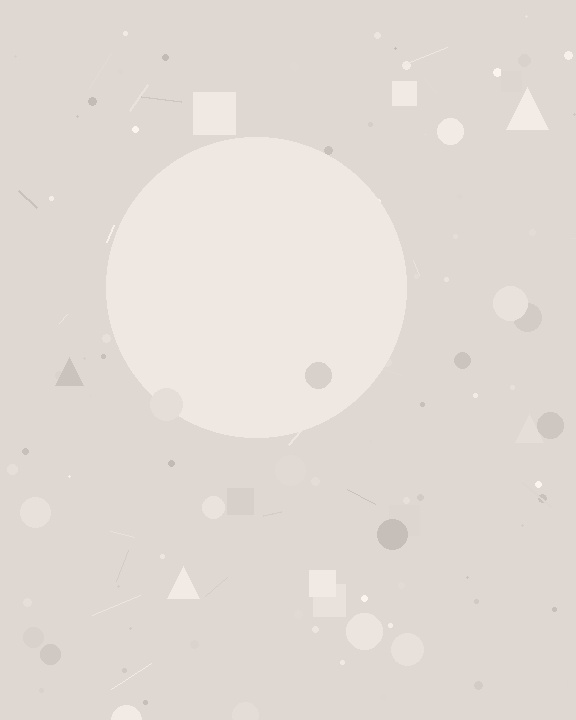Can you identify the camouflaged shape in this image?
The camouflaged shape is a circle.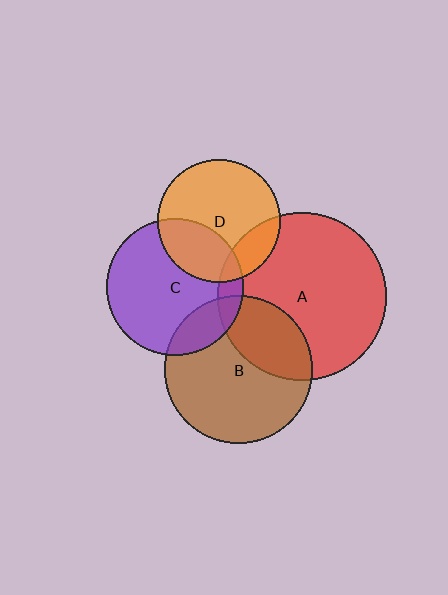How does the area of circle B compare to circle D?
Approximately 1.4 times.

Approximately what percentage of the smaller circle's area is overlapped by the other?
Approximately 30%.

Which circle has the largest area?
Circle A (red).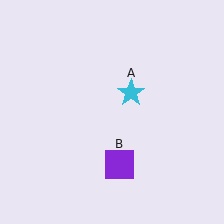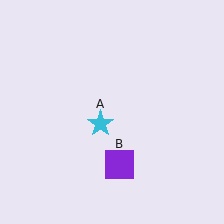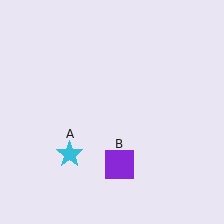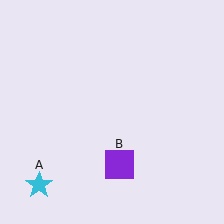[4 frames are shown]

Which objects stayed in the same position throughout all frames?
Purple square (object B) remained stationary.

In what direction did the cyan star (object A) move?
The cyan star (object A) moved down and to the left.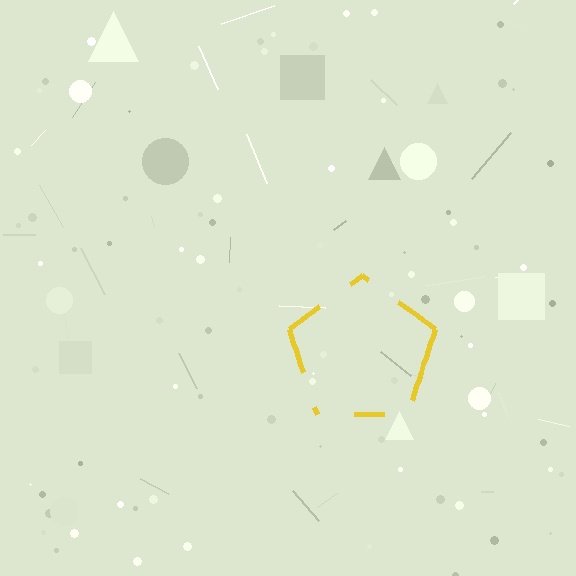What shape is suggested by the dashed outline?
The dashed outline suggests a pentagon.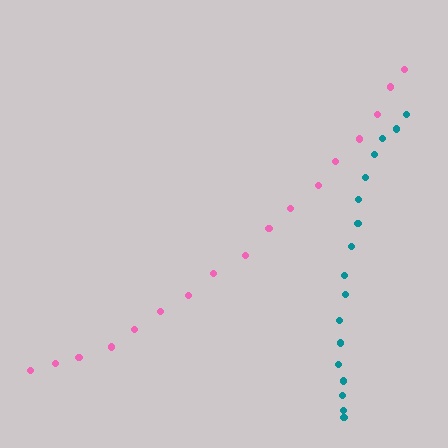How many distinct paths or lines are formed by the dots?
There are 2 distinct paths.